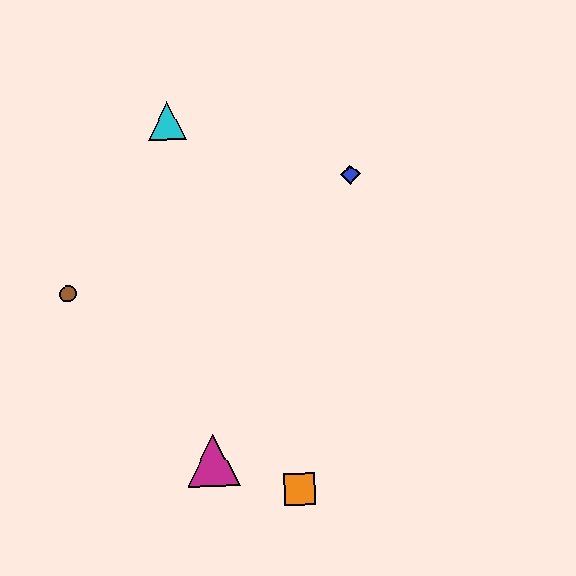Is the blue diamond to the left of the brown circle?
No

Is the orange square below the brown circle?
Yes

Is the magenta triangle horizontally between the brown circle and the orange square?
Yes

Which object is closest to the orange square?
The magenta triangle is closest to the orange square.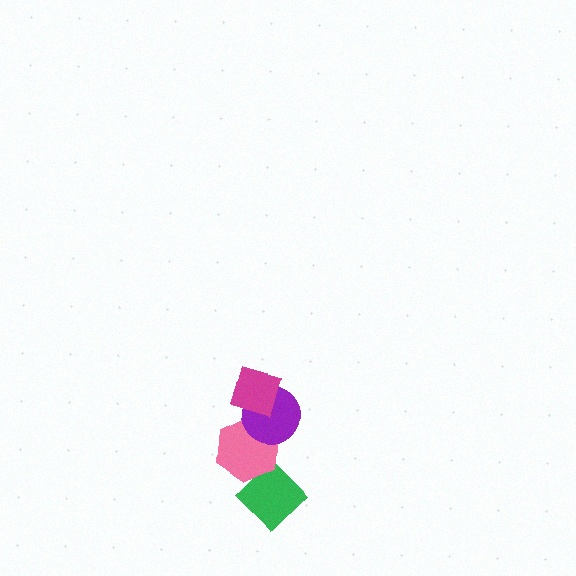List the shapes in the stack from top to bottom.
From top to bottom: the magenta diamond, the purple circle, the pink hexagon, the green diamond.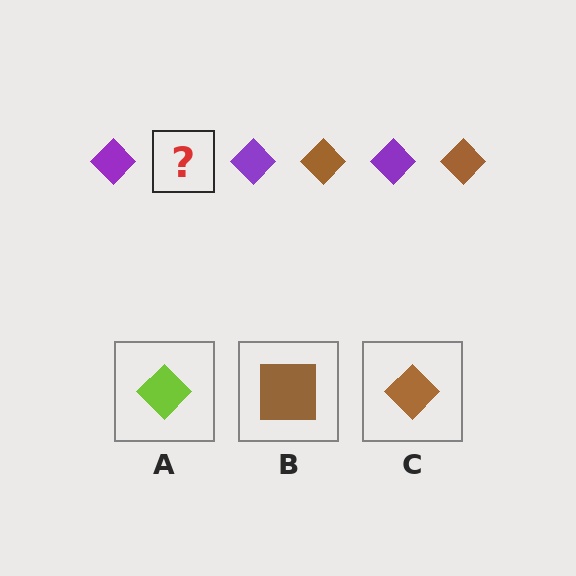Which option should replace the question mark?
Option C.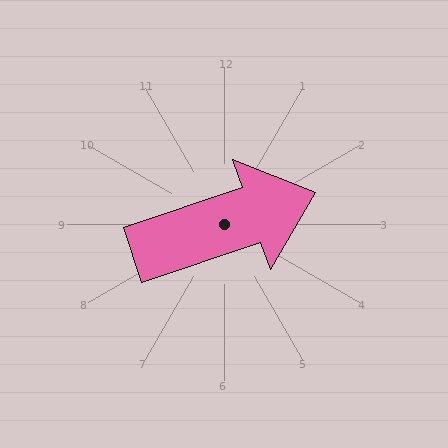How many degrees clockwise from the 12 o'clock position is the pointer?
Approximately 71 degrees.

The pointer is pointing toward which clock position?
Roughly 2 o'clock.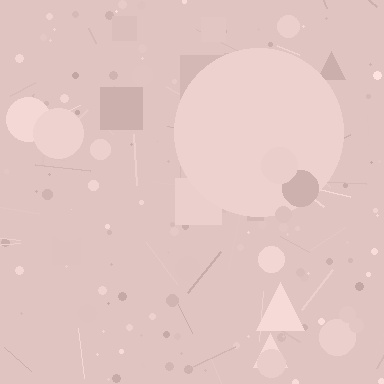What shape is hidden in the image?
A circle is hidden in the image.